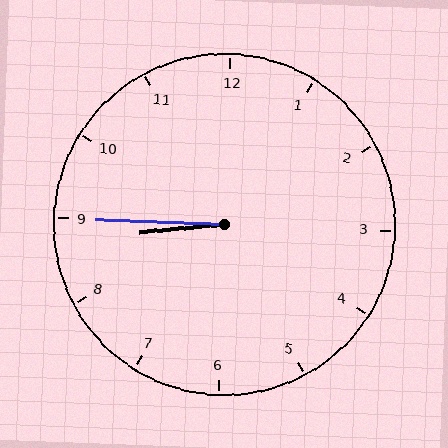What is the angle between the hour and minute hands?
Approximately 8 degrees.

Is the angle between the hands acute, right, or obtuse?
It is acute.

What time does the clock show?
8:45.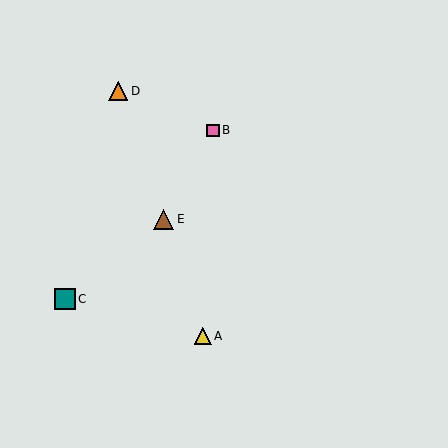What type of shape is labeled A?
Shape A is a yellow triangle.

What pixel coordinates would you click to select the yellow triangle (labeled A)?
Click at (203, 336) to select the yellow triangle A.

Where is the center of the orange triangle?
The center of the orange triangle is at (118, 91).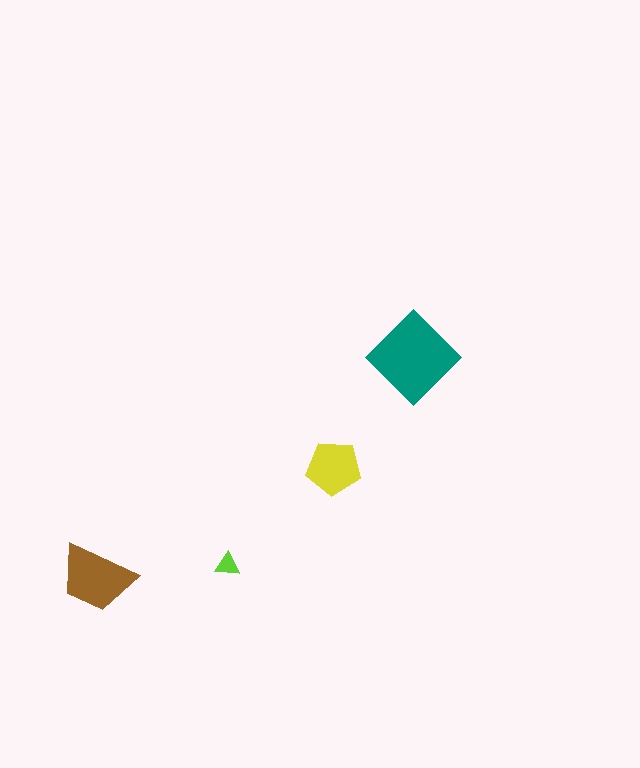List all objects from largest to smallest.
The teal diamond, the brown trapezoid, the yellow pentagon, the lime triangle.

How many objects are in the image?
There are 4 objects in the image.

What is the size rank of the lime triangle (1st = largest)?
4th.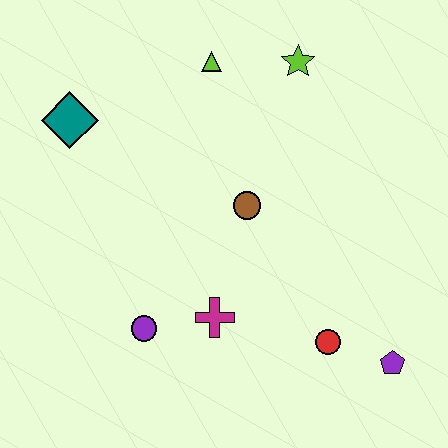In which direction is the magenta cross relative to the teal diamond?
The magenta cross is below the teal diamond.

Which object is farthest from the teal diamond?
The purple pentagon is farthest from the teal diamond.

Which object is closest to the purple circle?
The magenta cross is closest to the purple circle.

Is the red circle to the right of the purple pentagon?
No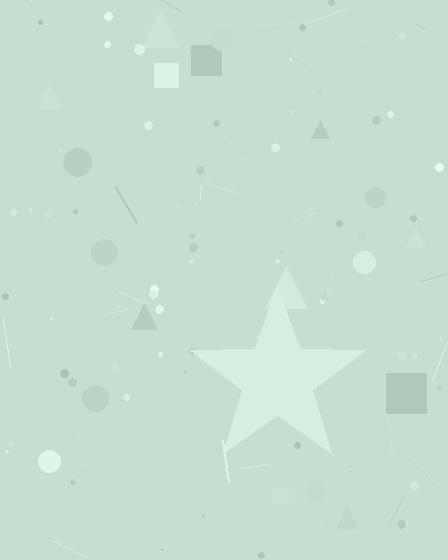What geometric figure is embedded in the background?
A star is embedded in the background.